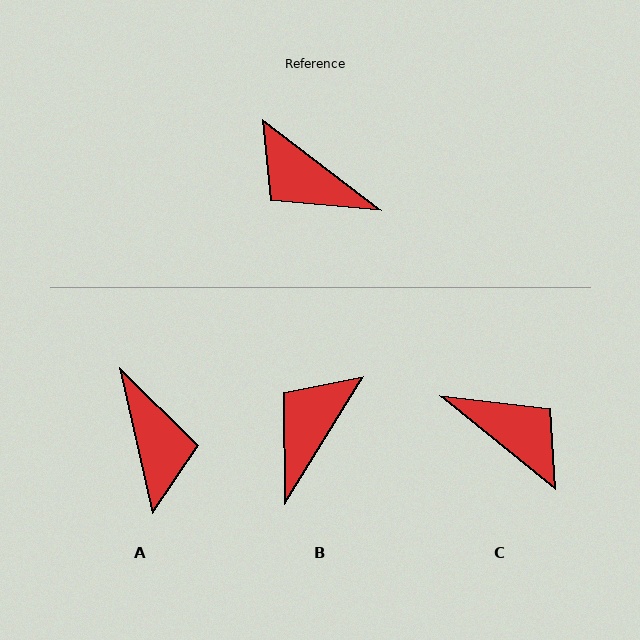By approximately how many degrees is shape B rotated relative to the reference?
Approximately 84 degrees clockwise.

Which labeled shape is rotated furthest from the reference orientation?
C, about 178 degrees away.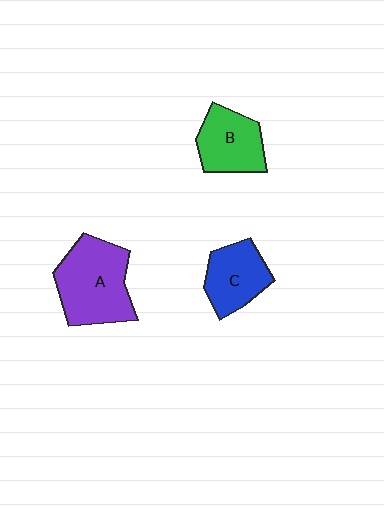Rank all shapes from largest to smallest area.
From largest to smallest: A (purple), B (green), C (blue).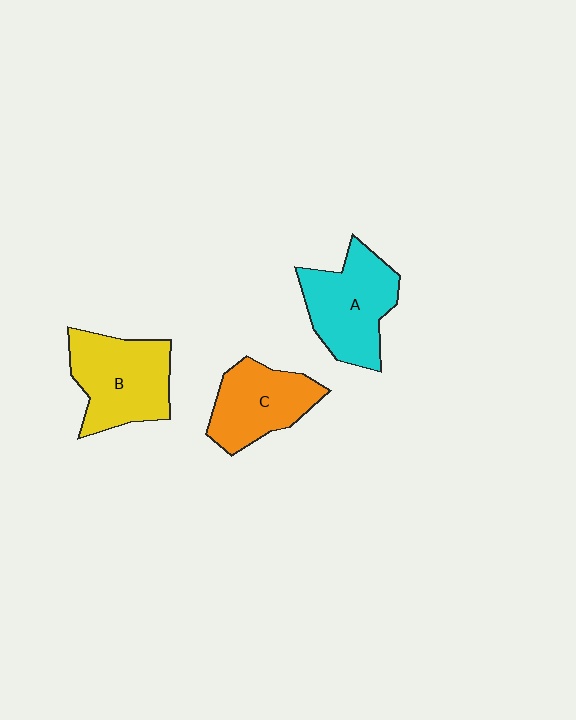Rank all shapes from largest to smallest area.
From largest to smallest: B (yellow), A (cyan), C (orange).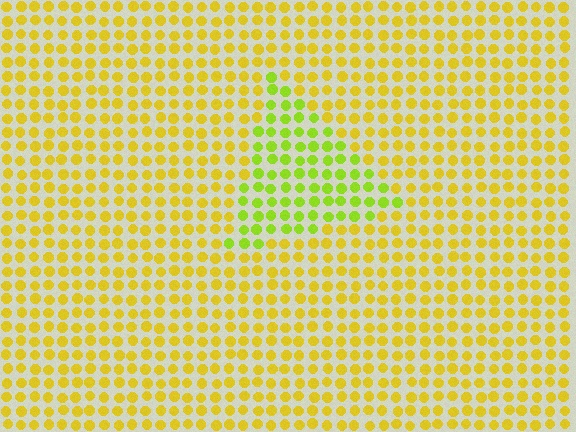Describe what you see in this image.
The image is filled with small yellow elements in a uniform arrangement. A triangle-shaped region is visible where the elements are tinted to a slightly different hue, forming a subtle color boundary.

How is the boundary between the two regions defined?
The boundary is defined purely by a slight shift in hue (about 33 degrees). Spacing, size, and orientation are identical on both sides.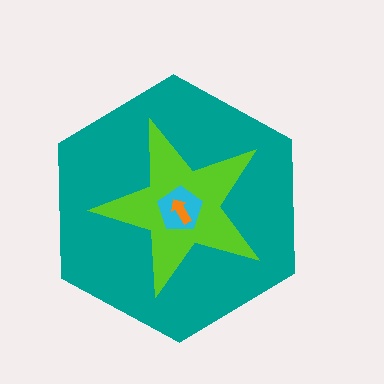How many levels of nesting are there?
4.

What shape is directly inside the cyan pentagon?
The orange arrow.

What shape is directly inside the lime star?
The cyan pentagon.